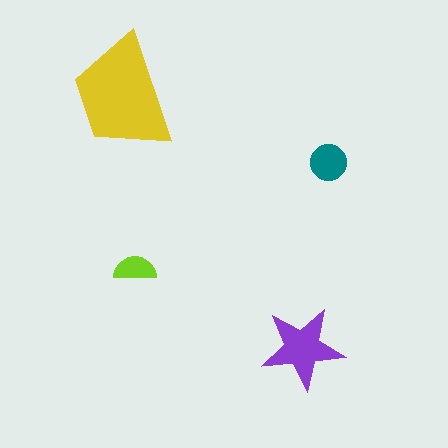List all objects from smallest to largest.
The lime semicircle, the teal circle, the purple star, the yellow trapezoid.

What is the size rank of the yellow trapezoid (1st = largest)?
1st.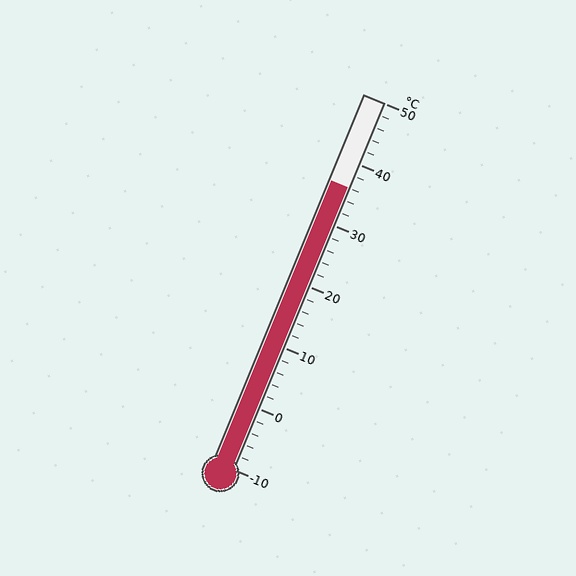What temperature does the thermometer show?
The thermometer shows approximately 36°C.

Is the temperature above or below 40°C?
The temperature is below 40°C.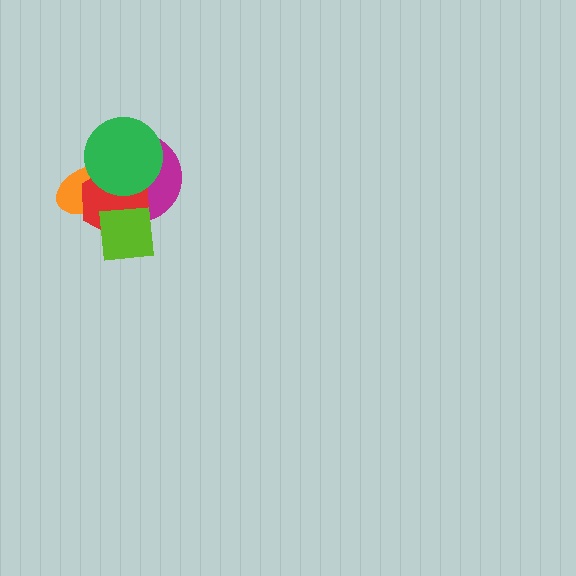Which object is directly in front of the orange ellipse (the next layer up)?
The magenta circle is directly in front of the orange ellipse.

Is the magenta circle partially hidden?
Yes, it is partially covered by another shape.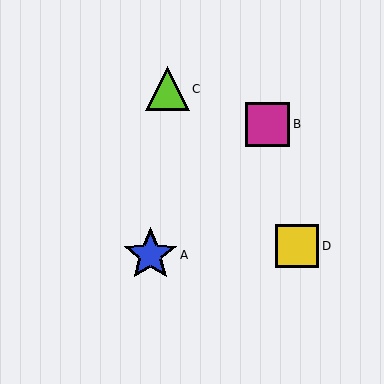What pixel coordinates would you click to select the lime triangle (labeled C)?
Click at (167, 89) to select the lime triangle C.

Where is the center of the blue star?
The center of the blue star is at (150, 255).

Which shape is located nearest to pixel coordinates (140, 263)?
The blue star (labeled A) at (150, 255) is nearest to that location.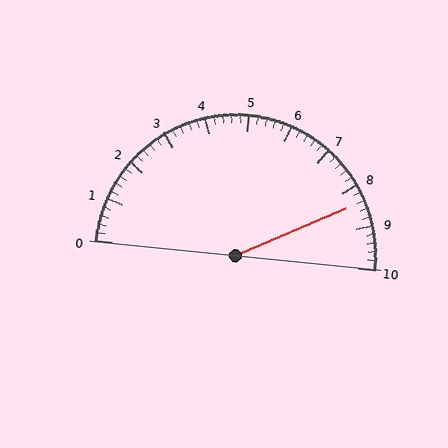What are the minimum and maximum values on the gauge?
The gauge ranges from 0 to 10.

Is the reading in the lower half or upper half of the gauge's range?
The reading is in the upper half of the range (0 to 10).